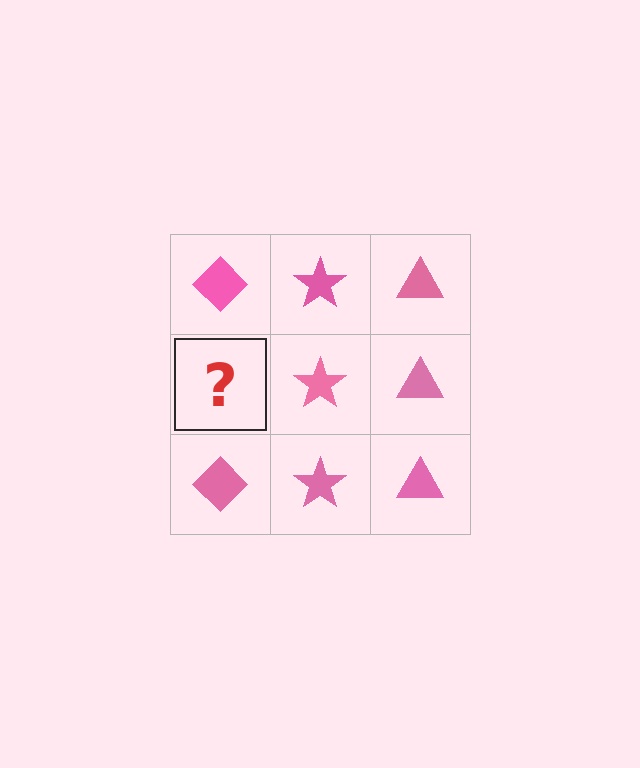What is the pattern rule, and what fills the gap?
The rule is that each column has a consistent shape. The gap should be filled with a pink diamond.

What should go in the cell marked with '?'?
The missing cell should contain a pink diamond.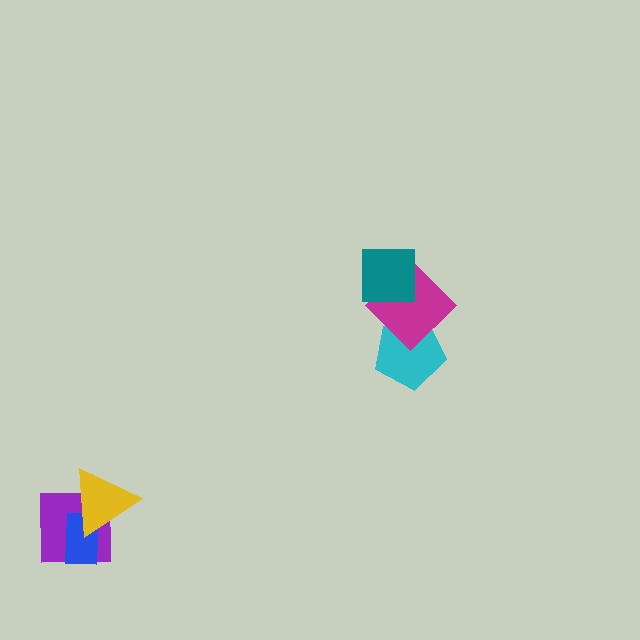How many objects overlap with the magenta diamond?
2 objects overlap with the magenta diamond.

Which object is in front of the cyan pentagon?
The magenta diamond is in front of the cyan pentagon.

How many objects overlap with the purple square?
2 objects overlap with the purple square.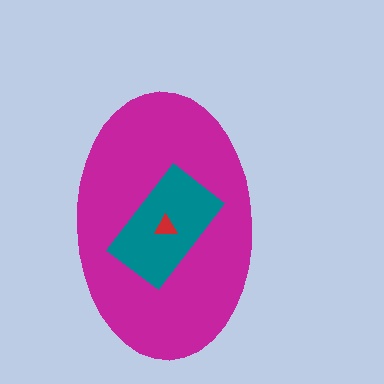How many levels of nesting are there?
3.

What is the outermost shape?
The magenta ellipse.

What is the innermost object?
The red triangle.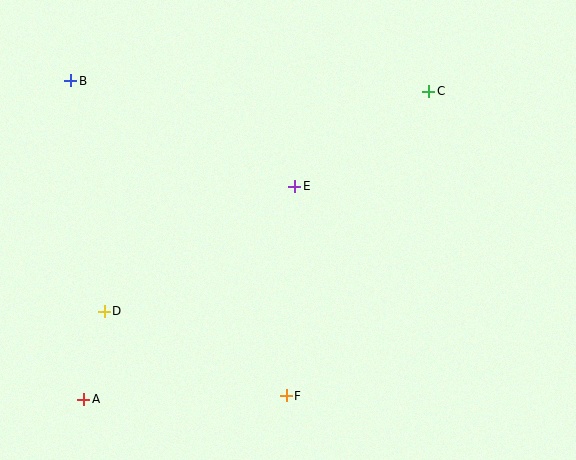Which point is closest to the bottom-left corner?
Point A is closest to the bottom-left corner.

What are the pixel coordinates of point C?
Point C is at (428, 91).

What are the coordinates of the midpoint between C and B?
The midpoint between C and B is at (250, 86).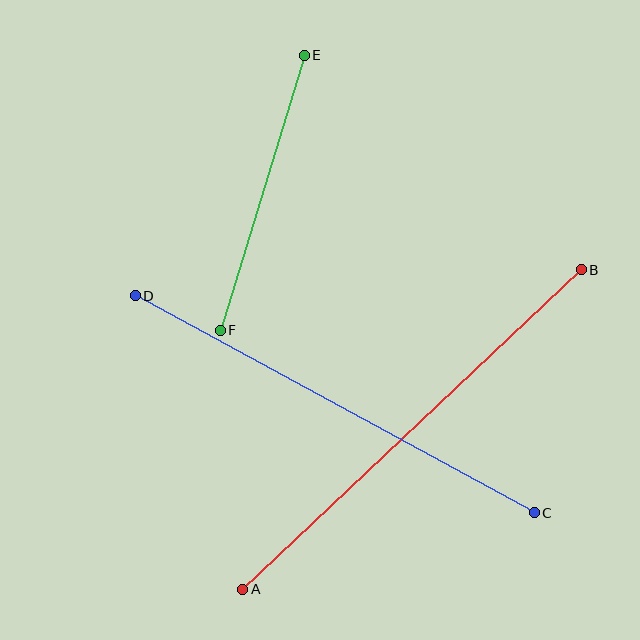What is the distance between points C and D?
The distance is approximately 454 pixels.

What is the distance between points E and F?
The distance is approximately 288 pixels.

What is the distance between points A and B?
The distance is approximately 465 pixels.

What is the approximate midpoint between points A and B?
The midpoint is at approximately (412, 429) pixels.